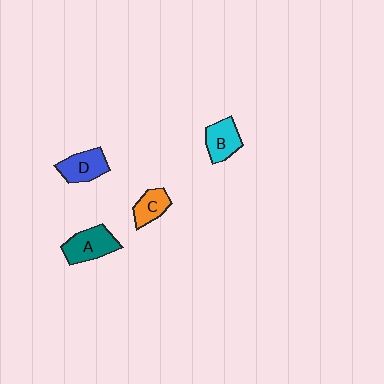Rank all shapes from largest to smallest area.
From largest to smallest: A (teal), D (blue), B (cyan), C (orange).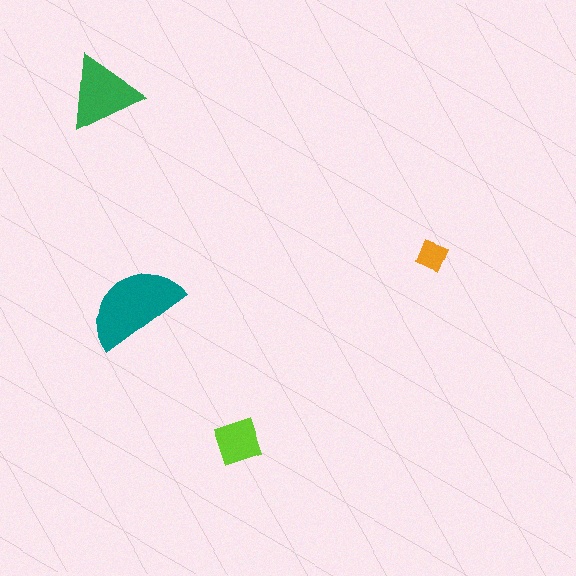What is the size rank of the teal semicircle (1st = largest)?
1st.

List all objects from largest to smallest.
The teal semicircle, the green triangle, the lime square, the orange diamond.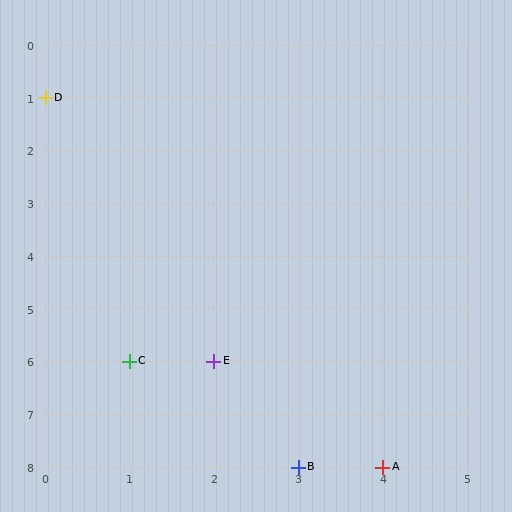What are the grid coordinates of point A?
Point A is at grid coordinates (4, 8).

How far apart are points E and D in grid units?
Points E and D are 2 columns and 5 rows apart (about 5.4 grid units diagonally).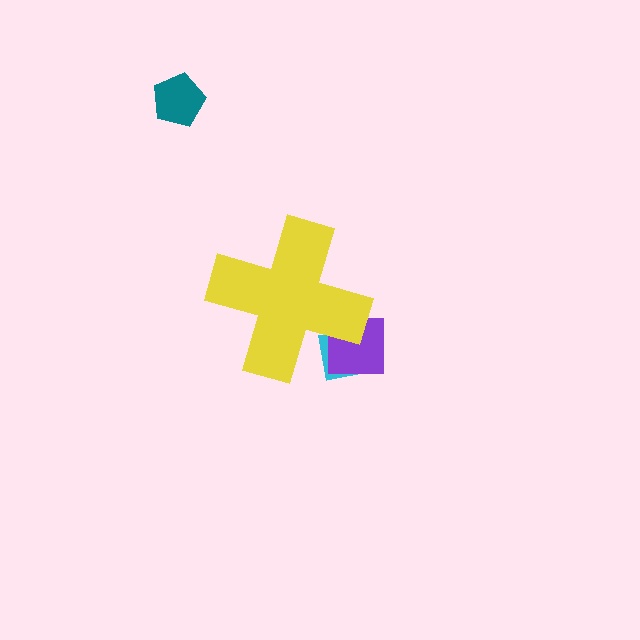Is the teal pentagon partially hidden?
No, the teal pentagon is fully visible.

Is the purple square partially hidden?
Yes, the purple square is partially hidden behind the yellow cross.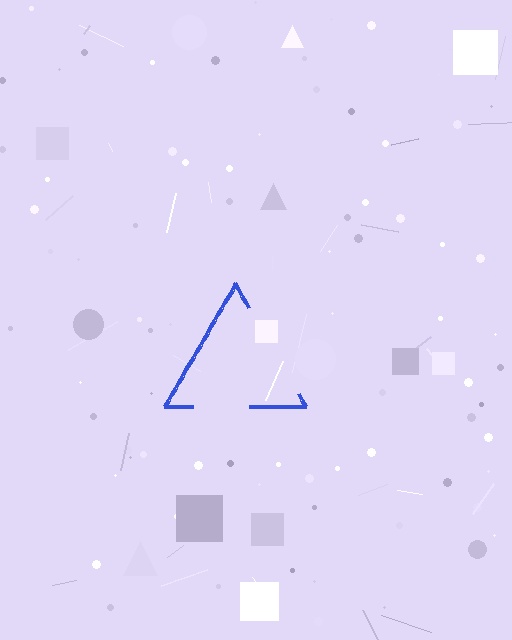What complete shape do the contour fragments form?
The contour fragments form a triangle.